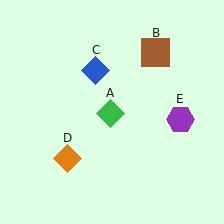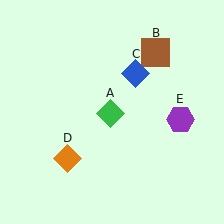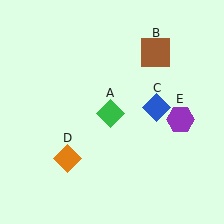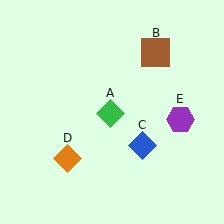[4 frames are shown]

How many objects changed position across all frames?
1 object changed position: blue diamond (object C).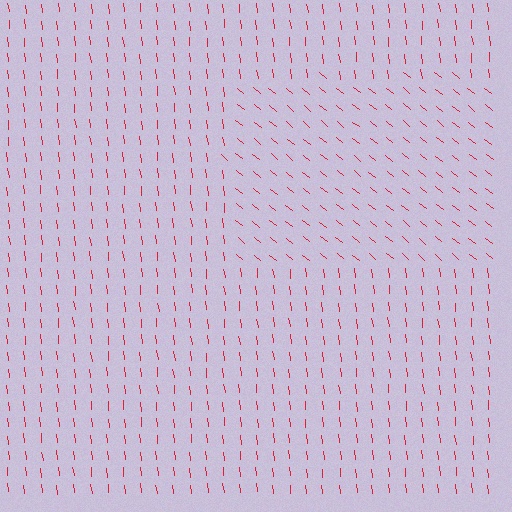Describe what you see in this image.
The image is filled with small red line segments. A rectangle region in the image has lines oriented differently from the surrounding lines, creating a visible texture boundary.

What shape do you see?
I see a rectangle.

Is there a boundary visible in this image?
Yes, there is a texture boundary formed by a change in line orientation.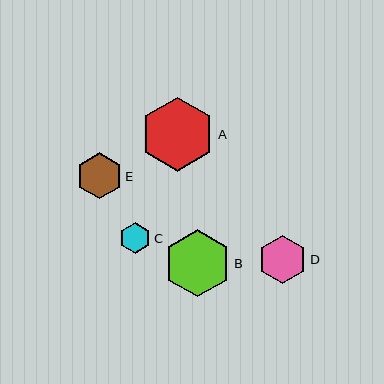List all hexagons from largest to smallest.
From largest to smallest: A, B, D, E, C.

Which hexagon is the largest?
Hexagon A is the largest with a size of approximately 74 pixels.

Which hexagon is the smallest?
Hexagon C is the smallest with a size of approximately 32 pixels.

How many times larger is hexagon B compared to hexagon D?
Hexagon B is approximately 1.4 times the size of hexagon D.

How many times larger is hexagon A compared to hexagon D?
Hexagon A is approximately 1.5 times the size of hexagon D.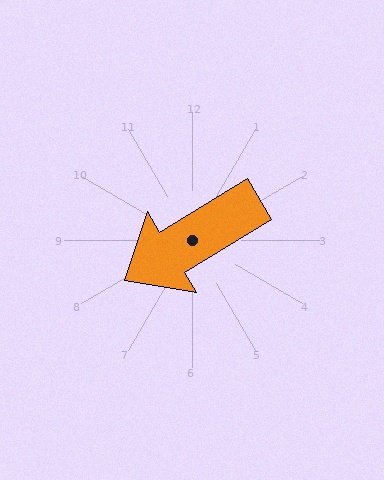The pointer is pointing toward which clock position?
Roughly 8 o'clock.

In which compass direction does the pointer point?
Southwest.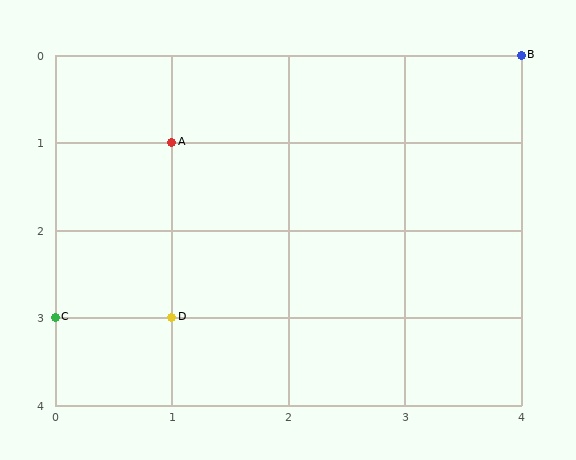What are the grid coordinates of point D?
Point D is at grid coordinates (1, 3).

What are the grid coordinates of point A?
Point A is at grid coordinates (1, 1).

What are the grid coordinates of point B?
Point B is at grid coordinates (4, 0).